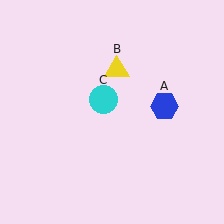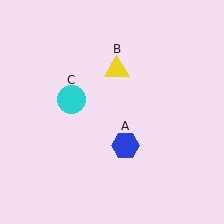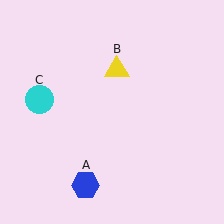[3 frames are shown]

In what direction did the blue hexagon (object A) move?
The blue hexagon (object A) moved down and to the left.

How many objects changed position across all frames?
2 objects changed position: blue hexagon (object A), cyan circle (object C).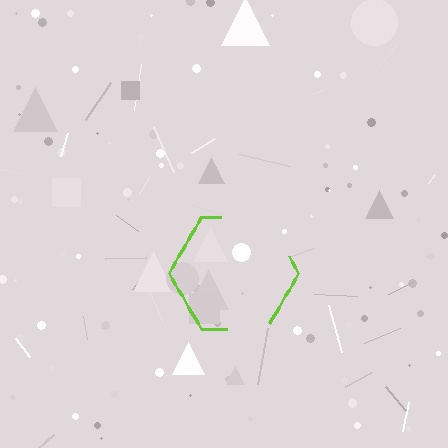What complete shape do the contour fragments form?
The contour fragments form a hexagon.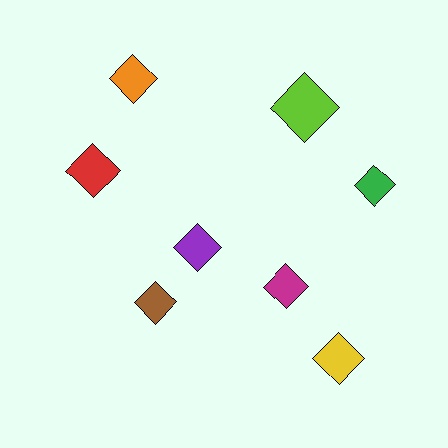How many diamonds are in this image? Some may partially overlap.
There are 8 diamonds.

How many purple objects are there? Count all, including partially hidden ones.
There is 1 purple object.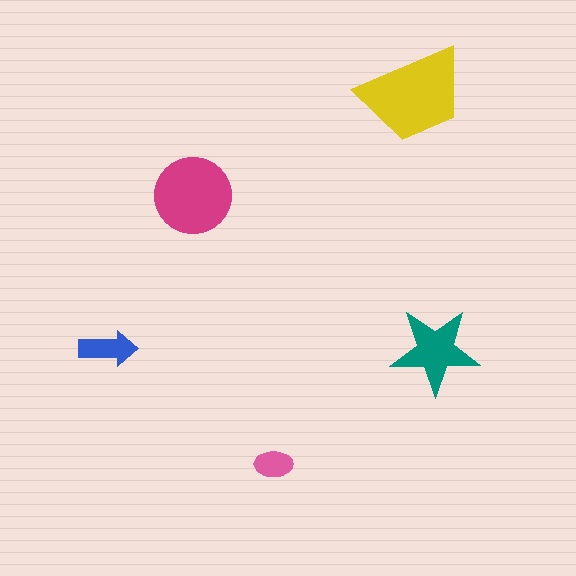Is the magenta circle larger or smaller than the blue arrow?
Larger.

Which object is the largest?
The yellow trapezoid.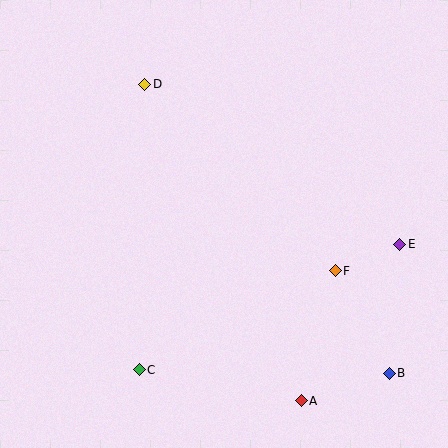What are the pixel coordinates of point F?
Point F is at (335, 271).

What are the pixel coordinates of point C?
Point C is at (139, 370).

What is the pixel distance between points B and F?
The distance between B and F is 116 pixels.